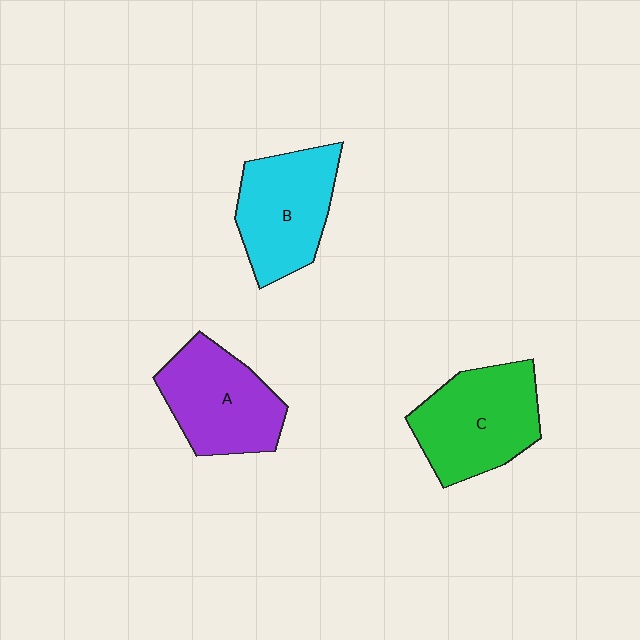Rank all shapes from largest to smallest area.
From largest to smallest: C (green), A (purple), B (cyan).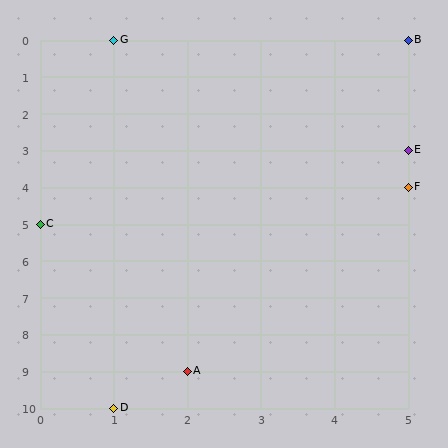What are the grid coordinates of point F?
Point F is at grid coordinates (5, 4).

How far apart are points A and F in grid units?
Points A and F are 3 columns and 5 rows apart (about 5.8 grid units diagonally).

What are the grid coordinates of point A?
Point A is at grid coordinates (2, 9).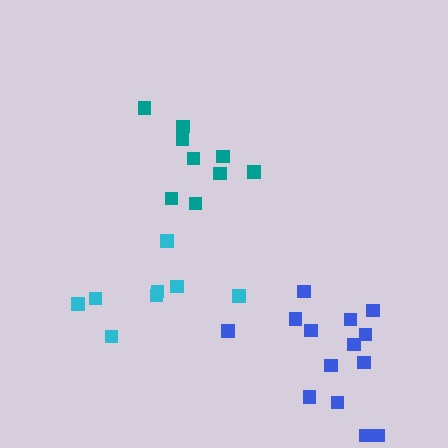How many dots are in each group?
Group 1: 8 dots, Group 2: 14 dots, Group 3: 9 dots (31 total).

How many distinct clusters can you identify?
There are 3 distinct clusters.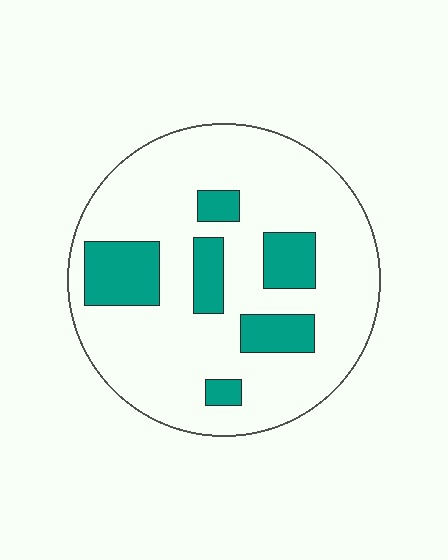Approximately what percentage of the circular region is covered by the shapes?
Approximately 20%.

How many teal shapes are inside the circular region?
6.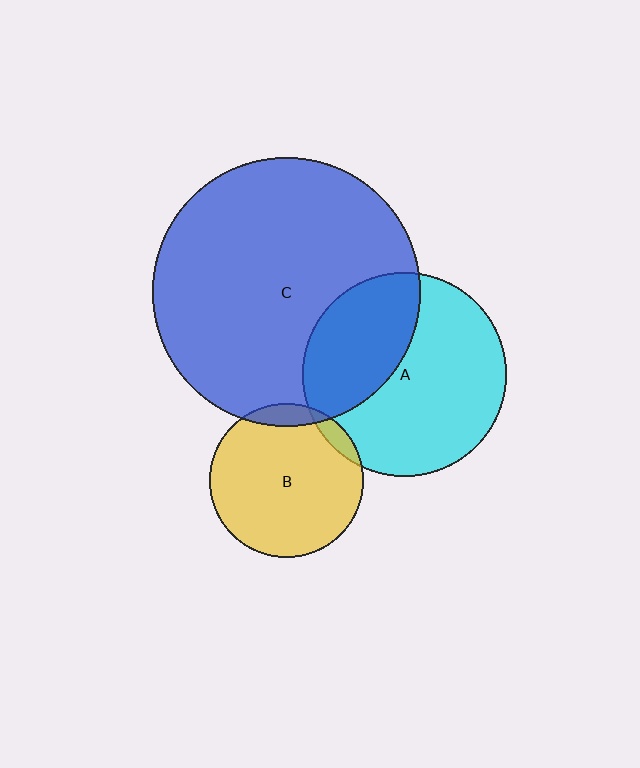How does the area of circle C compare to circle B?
Approximately 3.0 times.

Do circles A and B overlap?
Yes.